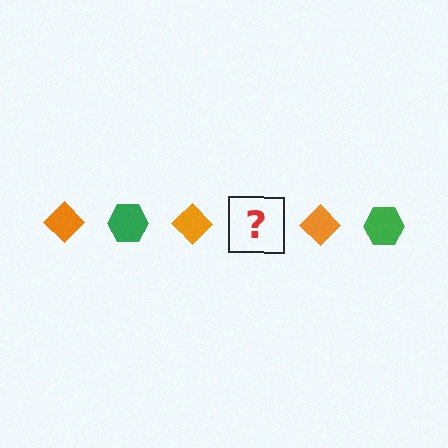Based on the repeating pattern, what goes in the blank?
The blank should be a green hexagon.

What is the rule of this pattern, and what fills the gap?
The rule is that the pattern alternates between orange diamond and green hexagon. The gap should be filled with a green hexagon.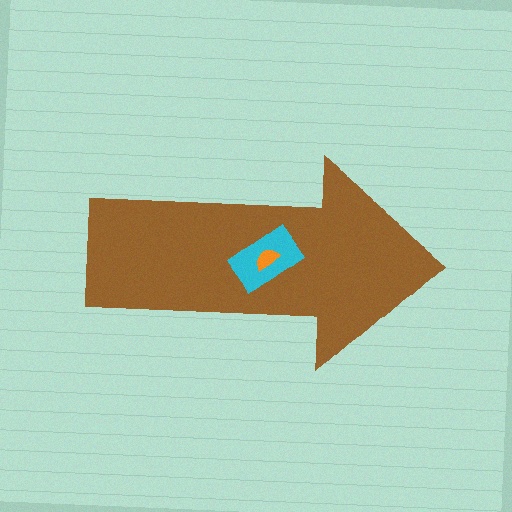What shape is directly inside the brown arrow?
The cyan rectangle.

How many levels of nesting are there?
3.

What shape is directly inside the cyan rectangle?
The orange semicircle.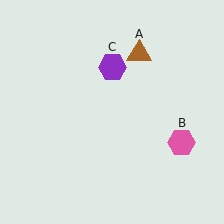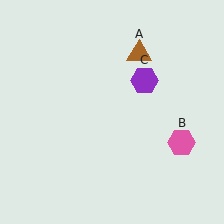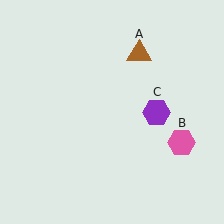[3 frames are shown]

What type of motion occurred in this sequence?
The purple hexagon (object C) rotated clockwise around the center of the scene.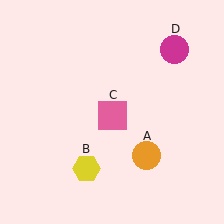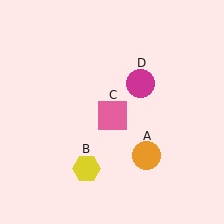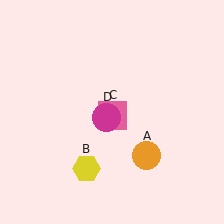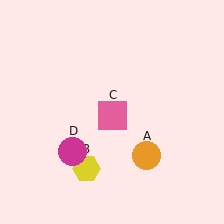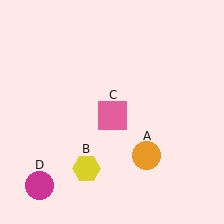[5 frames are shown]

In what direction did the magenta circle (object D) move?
The magenta circle (object D) moved down and to the left.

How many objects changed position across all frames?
1 object changed position: magenta circle (object D).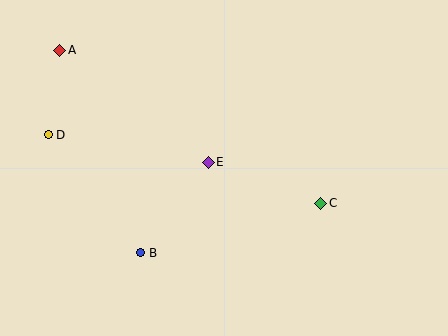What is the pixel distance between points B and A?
The distance between B and A is 218 pixels.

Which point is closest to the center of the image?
Point E at (208, 162) is closest to the center.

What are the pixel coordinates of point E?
Point E is at (208, 162).